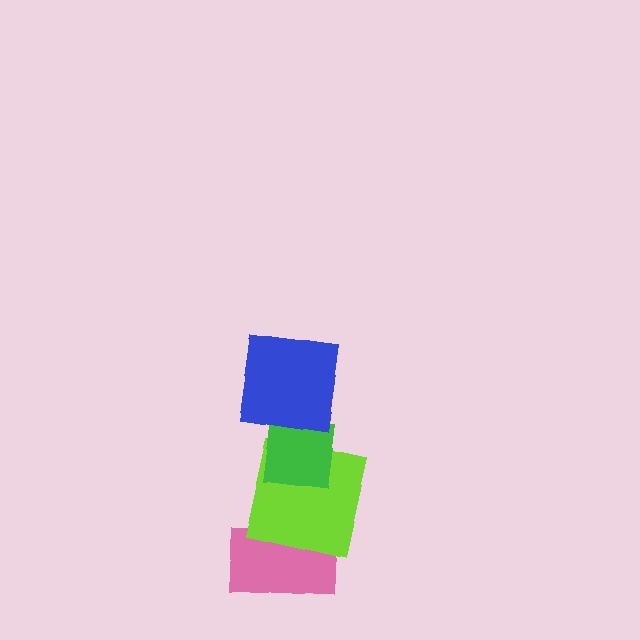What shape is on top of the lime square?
The green square is on top of the lime square.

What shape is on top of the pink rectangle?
The lime square is on top of the pink rectangle.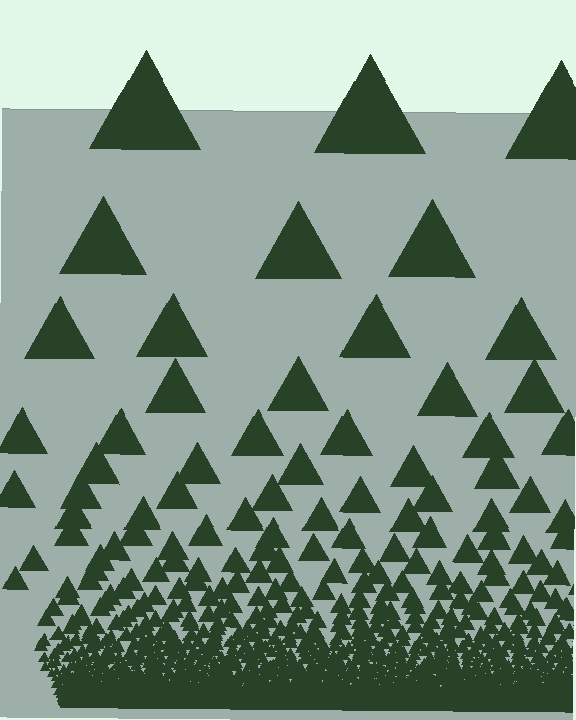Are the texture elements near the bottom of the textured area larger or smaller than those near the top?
Smaller. The gradient is inverted — elements near the bottom are smaller and denser.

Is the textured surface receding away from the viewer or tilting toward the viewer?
The surface appears to tilt toward the viewer. Texture elements get larger and sparser toward the top.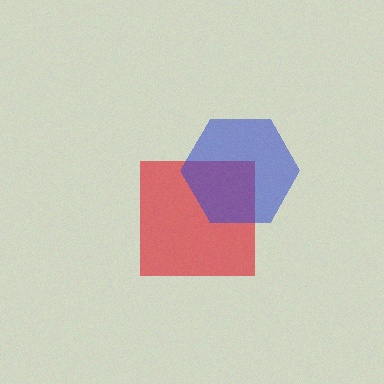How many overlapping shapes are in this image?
There are 2 overlapping shapes in the image.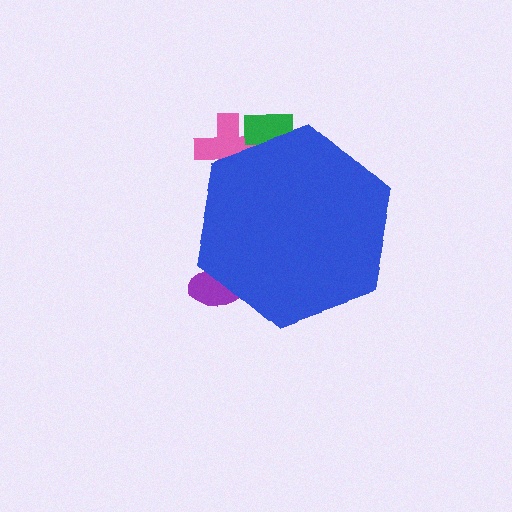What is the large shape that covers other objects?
A blue hexagon.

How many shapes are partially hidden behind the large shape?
3 shapes are partially hidden.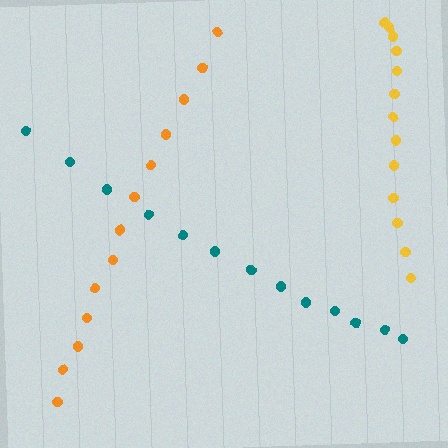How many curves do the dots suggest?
There are 3 distinct paths.